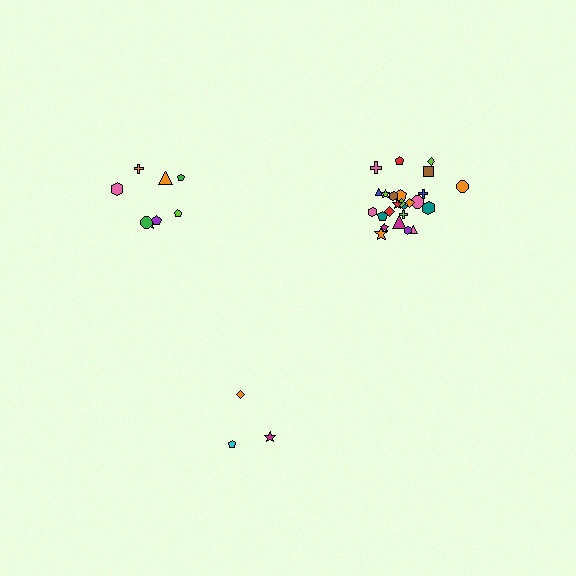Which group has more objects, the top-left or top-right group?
The top-right group.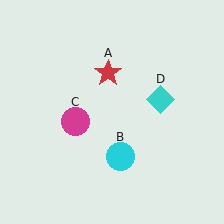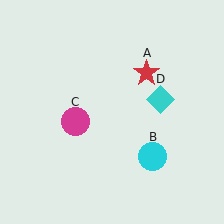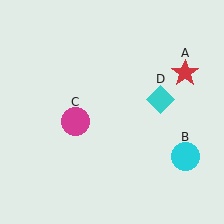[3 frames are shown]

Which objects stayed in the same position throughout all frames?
Magenta circle (object C) and cyan diamond (object D) remained stationary.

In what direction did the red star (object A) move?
The red star (object A) moved right.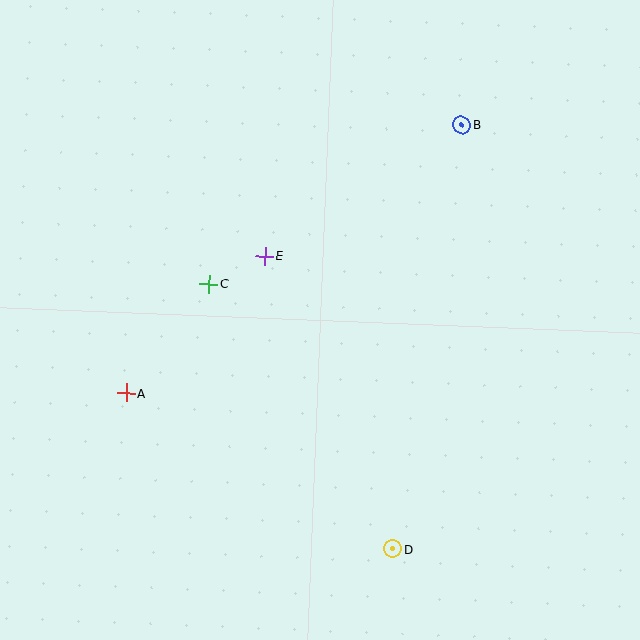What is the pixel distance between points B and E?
The distance between B and E is 236 pixels.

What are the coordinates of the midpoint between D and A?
The midpoint between D and A is at (260, 471).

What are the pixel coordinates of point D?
Point D is at (393, 549).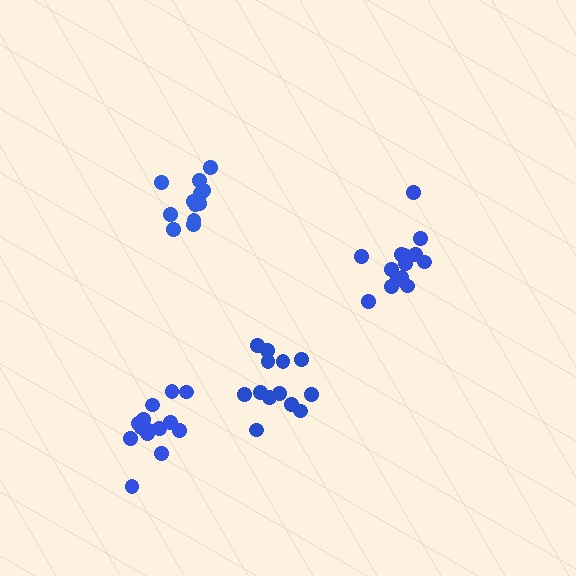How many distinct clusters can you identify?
There are 4 distinct clusters.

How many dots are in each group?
Group 1: 12 dots, Group 2: 13 dots, Group 3: 14 dots, Group 4: 14 dots (53 total).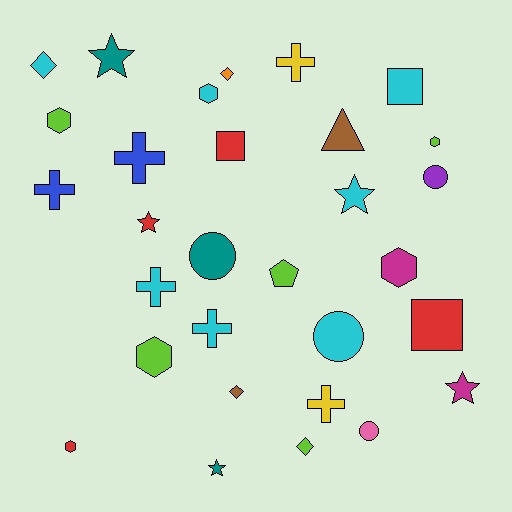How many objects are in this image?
There are 30 objects.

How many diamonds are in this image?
There are 4 diamonds.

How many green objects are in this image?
There are no green objects.